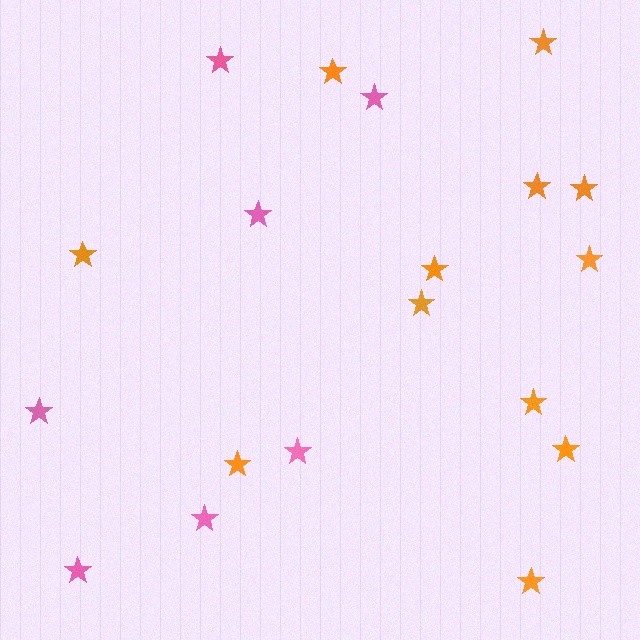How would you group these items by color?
There are 2 groups: one group of pink stars (7) and one group of orange stars (12).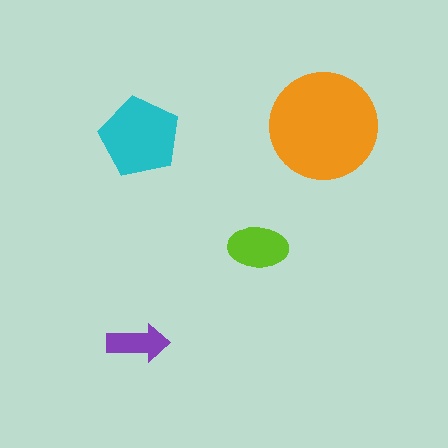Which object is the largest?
The orange circle.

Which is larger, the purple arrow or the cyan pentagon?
The cyan pentagon.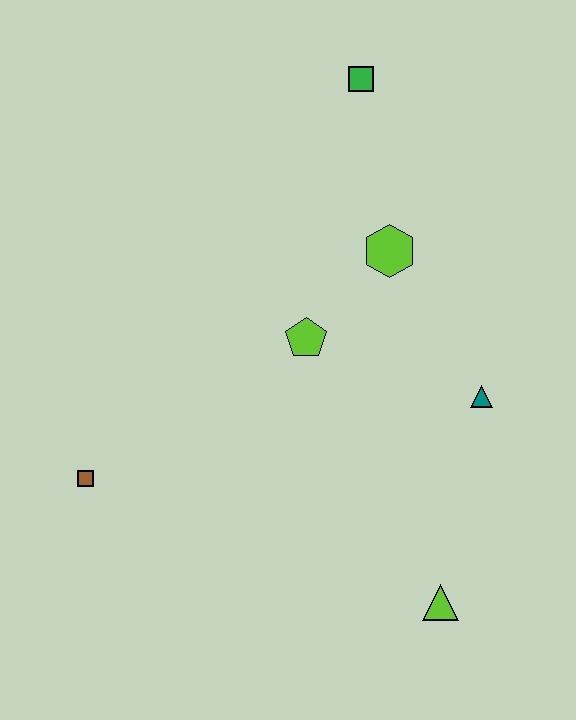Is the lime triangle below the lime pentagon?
Yes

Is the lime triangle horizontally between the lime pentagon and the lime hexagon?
No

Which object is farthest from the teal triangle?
The brown square is farthest from the teal triangle.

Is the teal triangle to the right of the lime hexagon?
Yes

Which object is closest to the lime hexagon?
The lime pentagon is closest to the lime hexagon.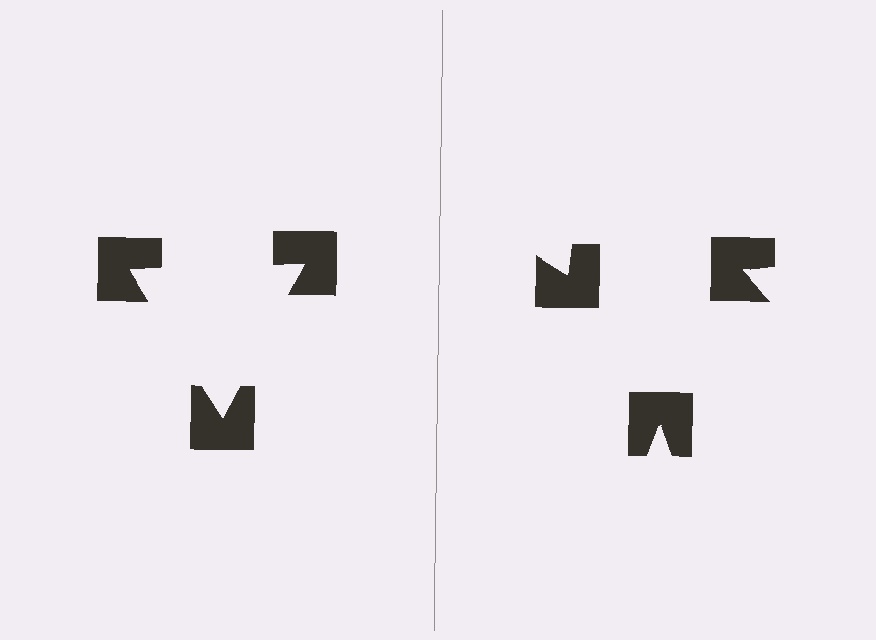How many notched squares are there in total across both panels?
6 — 3 on each side.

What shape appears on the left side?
An illusory triangle.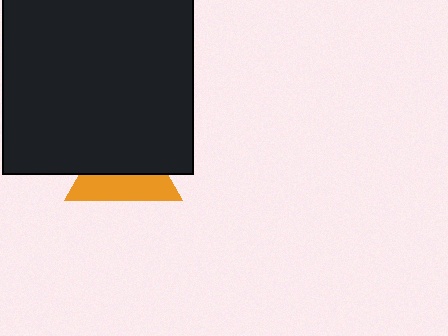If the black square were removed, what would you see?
You would see the complete orange triangle.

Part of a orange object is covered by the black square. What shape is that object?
It is a triangle.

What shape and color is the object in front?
The object in front is a black square.